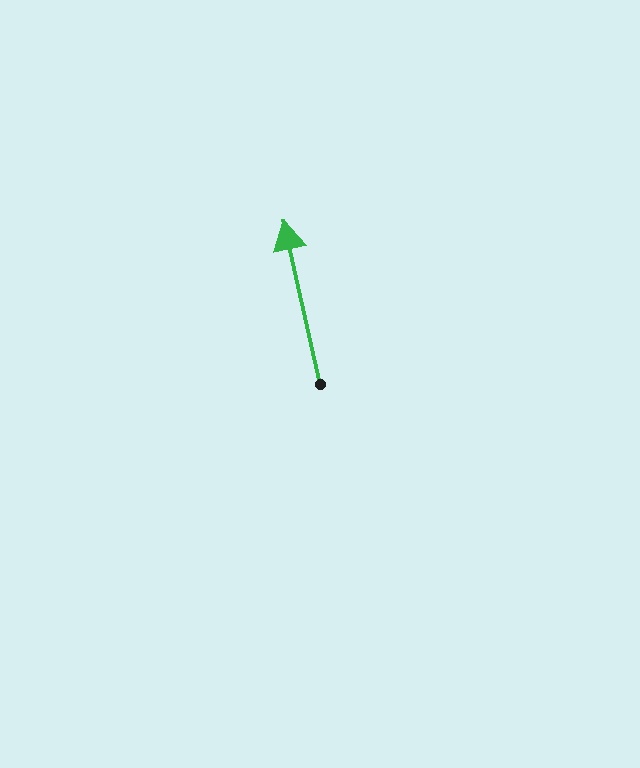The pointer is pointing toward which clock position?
Roughly 12 o'clock.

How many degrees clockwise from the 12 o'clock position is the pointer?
Approximately 347 degrees.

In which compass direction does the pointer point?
North.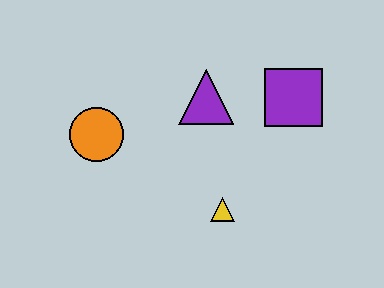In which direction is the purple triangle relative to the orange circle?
The purple triangle is to the right of the orange circle.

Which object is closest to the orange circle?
The purple triangle is closest to the orange circle.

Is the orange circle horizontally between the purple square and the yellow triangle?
No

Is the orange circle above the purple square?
No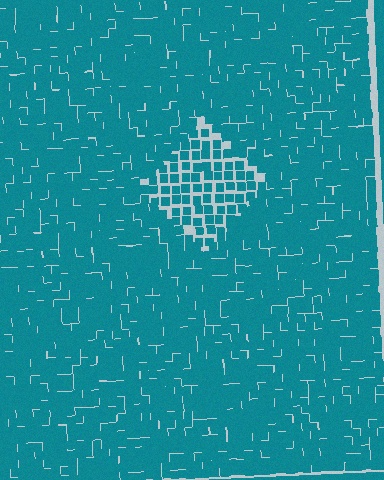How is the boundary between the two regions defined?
The boundary is defined by a change in element density (approximately 1.7x ratio). All elements are the same color, size, and shape.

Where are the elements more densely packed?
The elements are more densely packed outside the diamond boundary.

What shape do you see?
I see a diamond.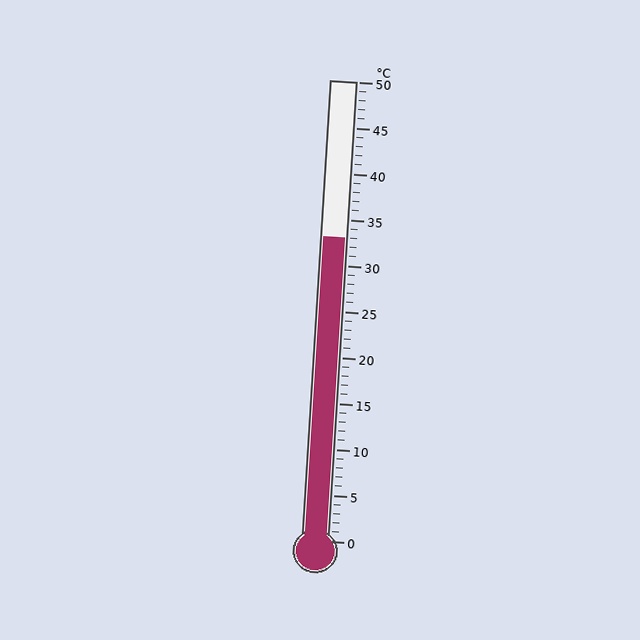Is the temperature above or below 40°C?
The temperature is below 40°C.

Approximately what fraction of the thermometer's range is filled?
The thermometer is filled to approximately 65% of its range.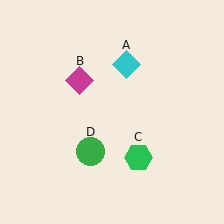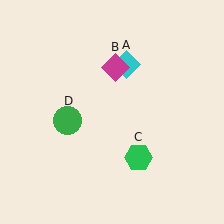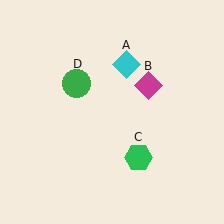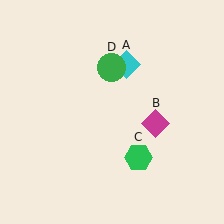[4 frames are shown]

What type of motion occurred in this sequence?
The magenta diamond (object B), green circle (object D) rotated clockwise around the center of the scene.